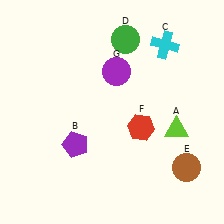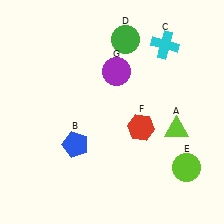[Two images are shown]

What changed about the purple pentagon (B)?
In Image 1, B is purple. In Image 2, it changed to blue.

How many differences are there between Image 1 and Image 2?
There are 2 differences between the two images.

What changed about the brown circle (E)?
In Image 1, E is brown. In Image 2, it changed to lime.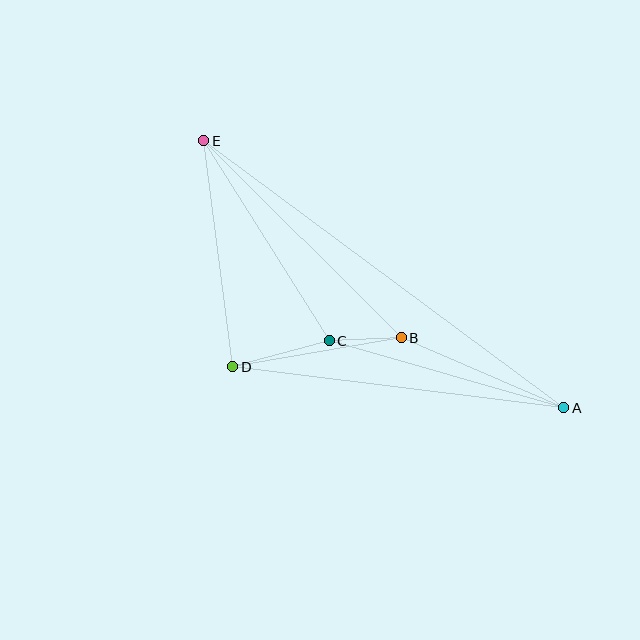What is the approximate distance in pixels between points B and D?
The distance between B and D is approximately 171 pixels.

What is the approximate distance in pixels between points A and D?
The distance between A and D is approximately 334 pixels.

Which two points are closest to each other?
Points B and C are closest to each other.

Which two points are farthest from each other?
Points A and E are farthest from each other.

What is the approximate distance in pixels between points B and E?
The distance between B and E is approximately 279 pixels.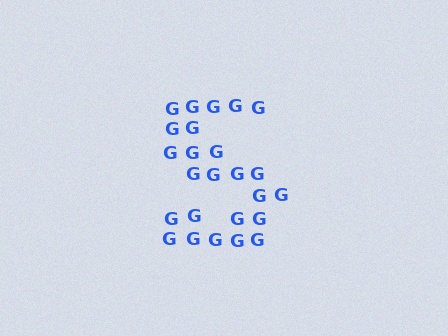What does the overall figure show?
The overall figure shows the letter S.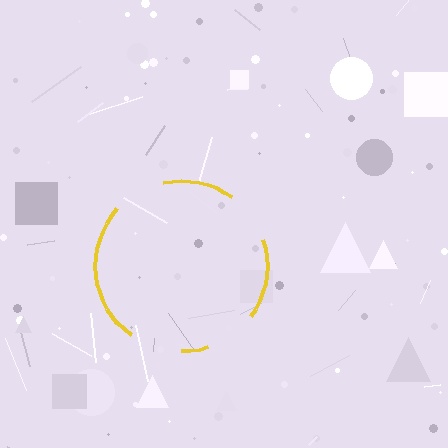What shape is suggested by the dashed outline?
The dashed outline suggests a circle.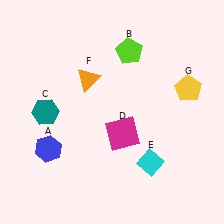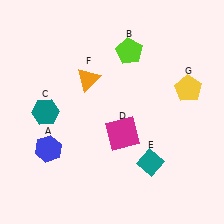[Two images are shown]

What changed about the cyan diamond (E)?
In Image 1, E is cyan. In Image 2, it changed to teal.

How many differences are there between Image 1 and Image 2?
There is 1 difference between the two images.